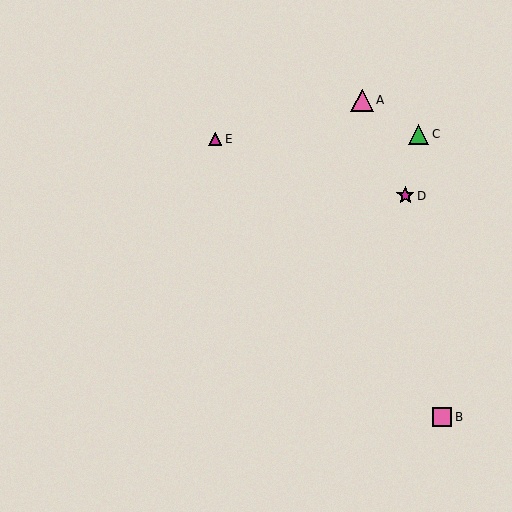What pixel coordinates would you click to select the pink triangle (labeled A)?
Click at (362, 100) to select the pink triangle A.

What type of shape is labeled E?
Shape E is a magenta triangle.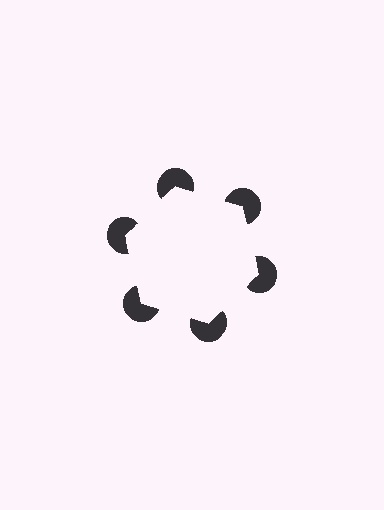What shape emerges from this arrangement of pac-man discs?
An illusory hexagon — its edges are inferred from the aligned wedge cuts in the pac-man discs, not physically drawn.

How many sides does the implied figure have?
6 sides.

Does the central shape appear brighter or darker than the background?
It typically appears slightly brighter than the background, even though no actual brightness change is drawn.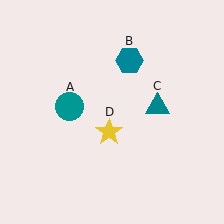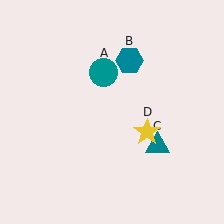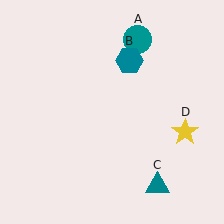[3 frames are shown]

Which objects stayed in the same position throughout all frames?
Teal hexagon (object B) remained stationary.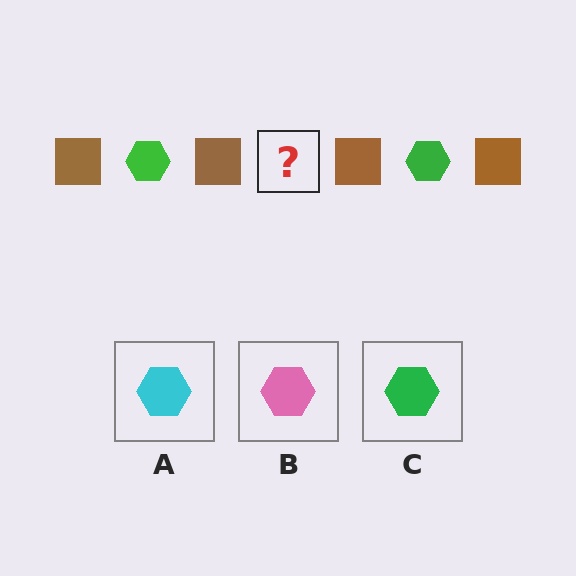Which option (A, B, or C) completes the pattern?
C.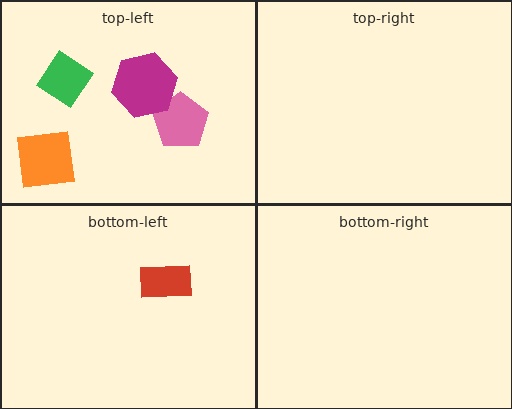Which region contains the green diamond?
The top-left region.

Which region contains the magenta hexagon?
The top-left region.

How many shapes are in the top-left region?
4.